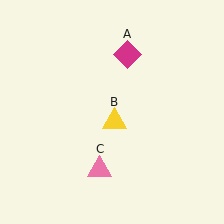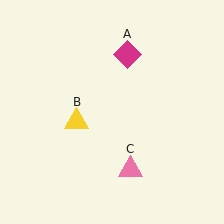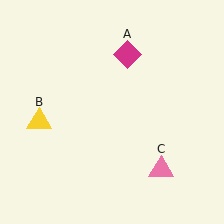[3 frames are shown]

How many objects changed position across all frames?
2 objects changed position: yellow triangle (object B), pink triangle (object C).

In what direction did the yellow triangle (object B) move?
The yellow triangle (object B) moved left.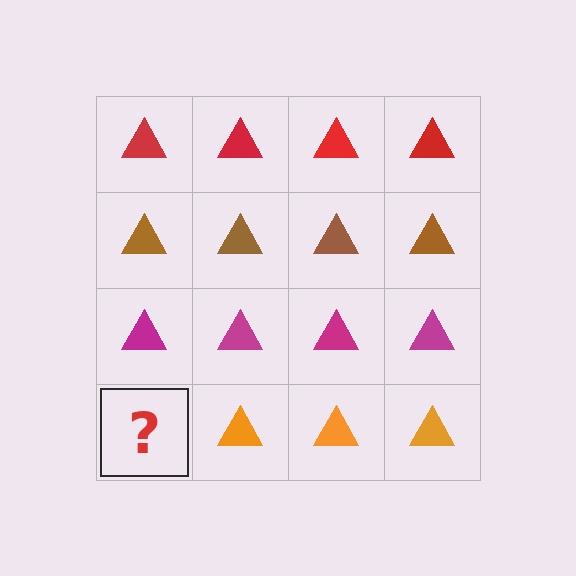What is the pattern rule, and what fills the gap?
The rule is that each row has a consistent color. The gap should be filled with an orange triangle.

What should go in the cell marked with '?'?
The missing cell should contain an orange triangle.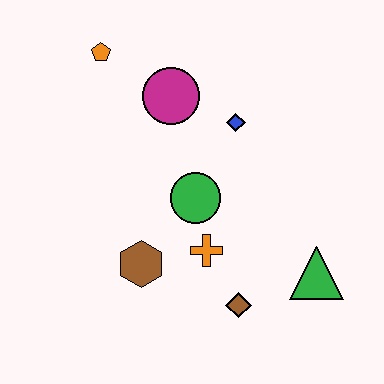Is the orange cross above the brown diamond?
Yes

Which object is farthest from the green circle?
The orange pentagon is farthest from the green circle.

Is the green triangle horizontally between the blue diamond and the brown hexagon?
No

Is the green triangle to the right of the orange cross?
Yes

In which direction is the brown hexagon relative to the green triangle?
The brown hexagon is to the left of the green triangle.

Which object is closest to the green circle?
The orange cross is closest to the green circle.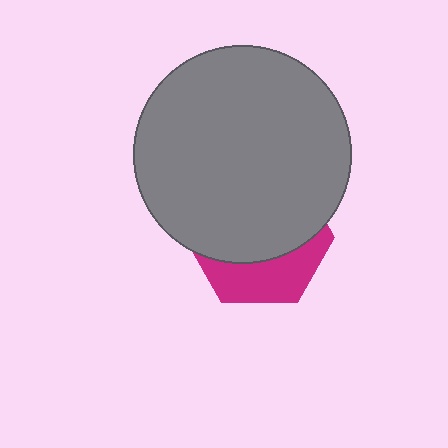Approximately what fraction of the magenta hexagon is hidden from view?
Roughly 66% of the magenta hexagon is hidden behind the gray circle.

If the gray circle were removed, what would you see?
You would see the complete magenta hexagon.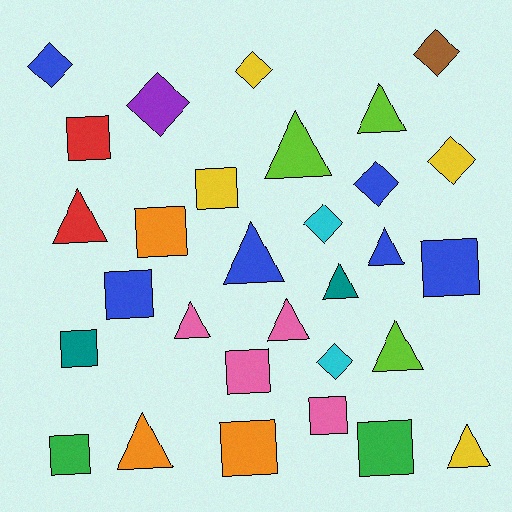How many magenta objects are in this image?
There are no magenta objects.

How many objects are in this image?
There are 30 objects.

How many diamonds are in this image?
There are 8 diamonds.